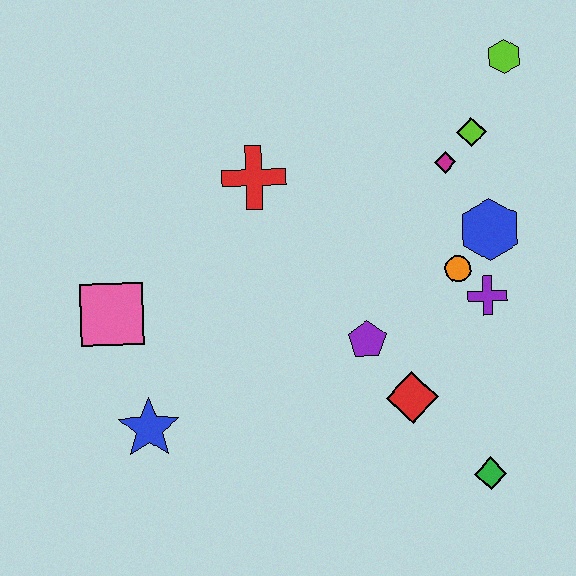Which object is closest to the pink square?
The blue star is closest to the pink square.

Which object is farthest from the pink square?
The lime hexagon is farthest from the pink square.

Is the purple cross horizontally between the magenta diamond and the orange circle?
No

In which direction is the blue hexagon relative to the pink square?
The blue hexagon is to the right of the pink square.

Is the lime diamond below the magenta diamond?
No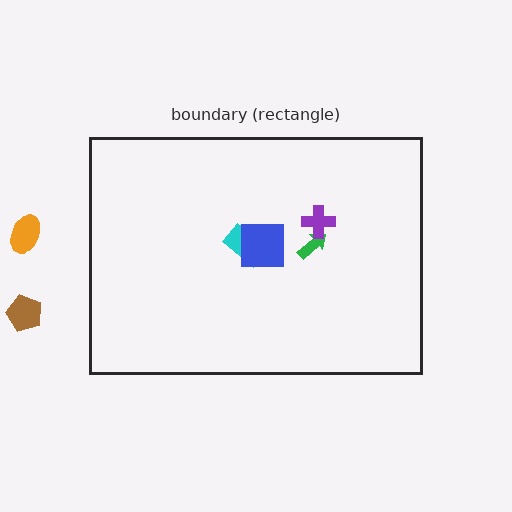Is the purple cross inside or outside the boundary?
Inside.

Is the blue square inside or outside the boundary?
Inside.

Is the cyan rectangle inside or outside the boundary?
Inside.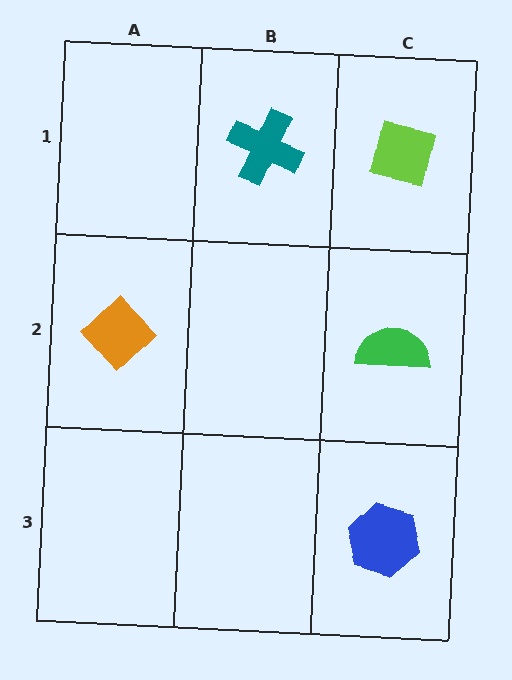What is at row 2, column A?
An orange diamond.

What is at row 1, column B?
A teal cross.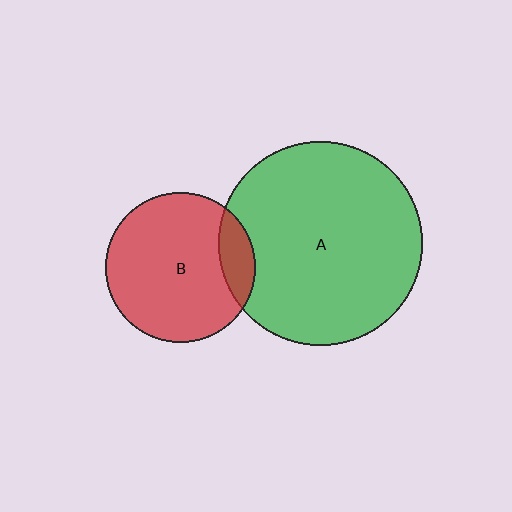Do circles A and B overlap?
Yes.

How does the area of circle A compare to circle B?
Approximately 1.9 times.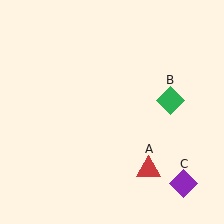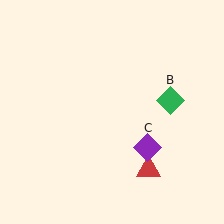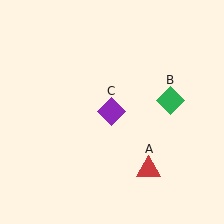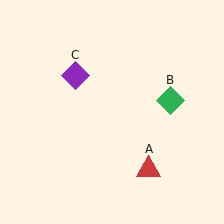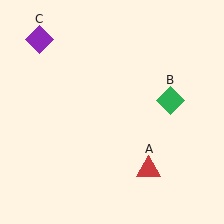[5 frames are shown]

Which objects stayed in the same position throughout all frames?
Red triangle (object A) and green diamond (object B) remained stationary.